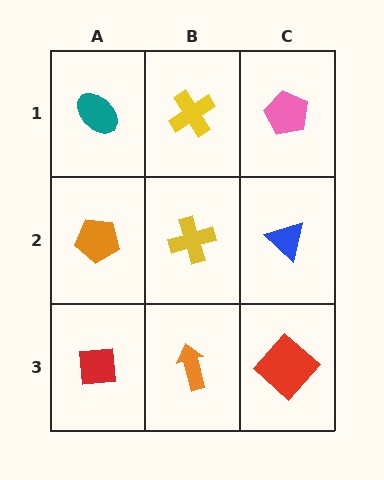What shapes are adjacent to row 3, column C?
A blue triangle (row 2, column C), an orange arrow (row 3, column B).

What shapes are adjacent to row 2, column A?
A teal ellipse (row 1, column A), a red square (row 3, column A), a yellow cross (row 2, column B).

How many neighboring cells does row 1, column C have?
2.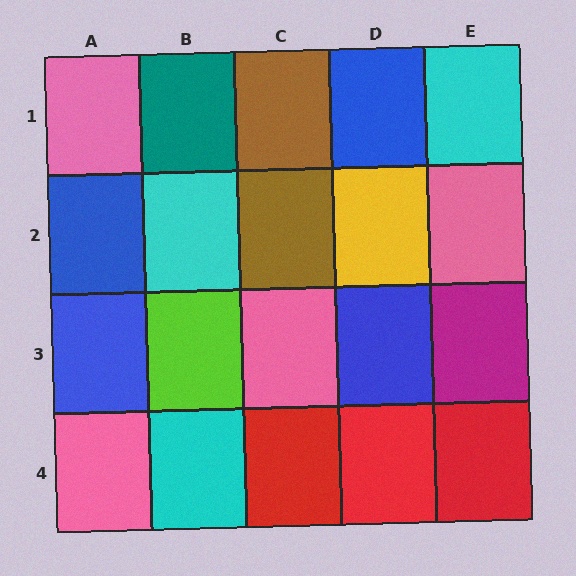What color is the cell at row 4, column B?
Cyan.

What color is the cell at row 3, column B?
Lime.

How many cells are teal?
1 cell is teal.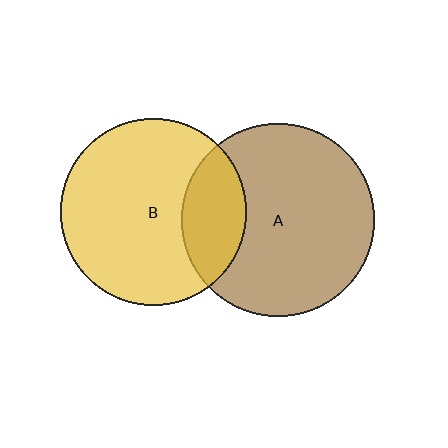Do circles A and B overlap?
Yes.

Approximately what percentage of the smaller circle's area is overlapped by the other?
Approximately 25%.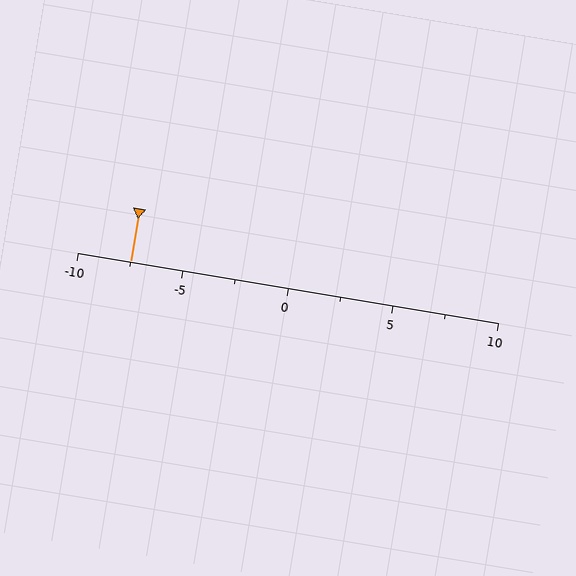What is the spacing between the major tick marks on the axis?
The major ticks are spaced 5 apart.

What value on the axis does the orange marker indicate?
The marker indicates approximately -7.5.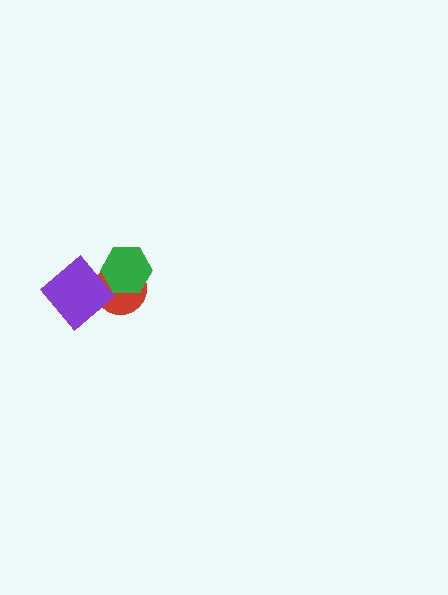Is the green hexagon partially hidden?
No, no other shape covers it.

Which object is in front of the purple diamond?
The green hexagon is in front of the purple diamond.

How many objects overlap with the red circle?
2 objects overlap with the red circle.